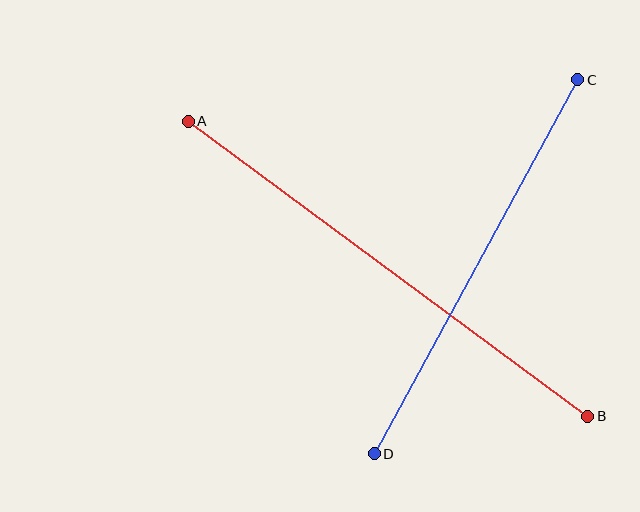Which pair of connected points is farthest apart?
Points A and B are farthest apart.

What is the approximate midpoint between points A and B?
The midpoint is at approximately (388, 269) pixels.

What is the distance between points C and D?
The distance is approximately 425 pixels.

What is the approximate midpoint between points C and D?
The midpoint is at approximately (476, 267) pixels.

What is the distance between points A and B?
The distance is approximately 496 pixels.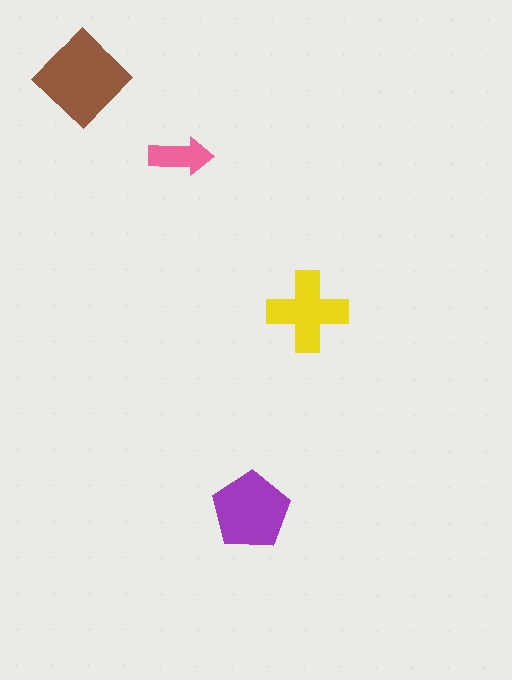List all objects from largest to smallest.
The brown diamond, the purple pentagon, the yellow cross, the pink arrow.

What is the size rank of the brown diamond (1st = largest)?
1st.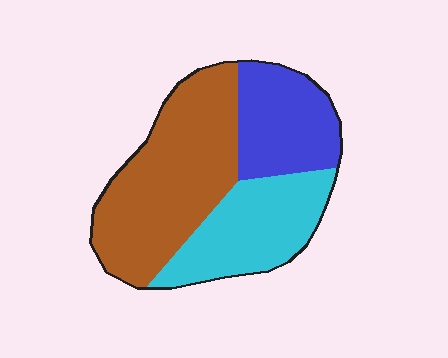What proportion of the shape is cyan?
Cyan covers 29% of the shape.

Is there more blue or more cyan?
Cyan.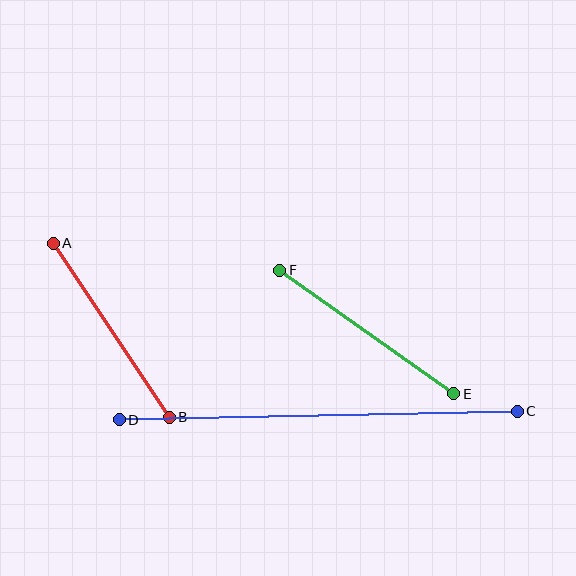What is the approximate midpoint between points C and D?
The midpoint is at approximately (318, 416) pixels.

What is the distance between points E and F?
The distance is approximately 213 pixels.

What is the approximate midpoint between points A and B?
The midpoint is at approximately (111, 330) pixels.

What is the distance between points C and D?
The distance is approximately 398 pixels.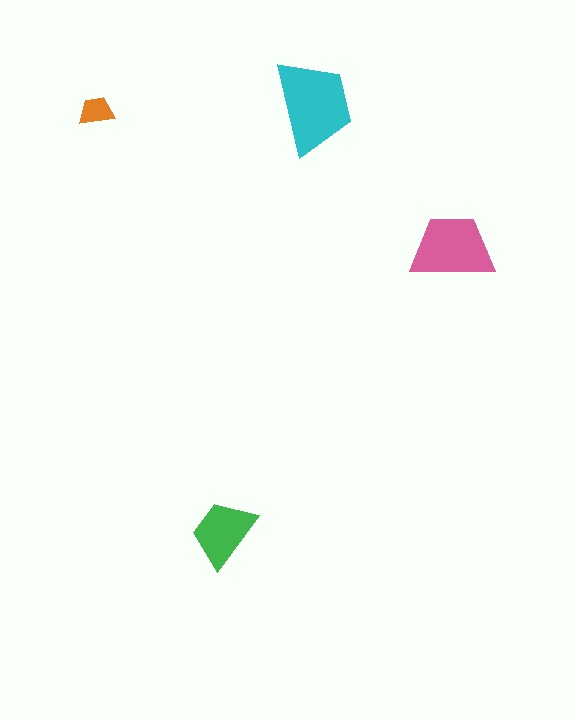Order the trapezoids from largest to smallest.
the cyan one, the pink one, the green one, the orange one.